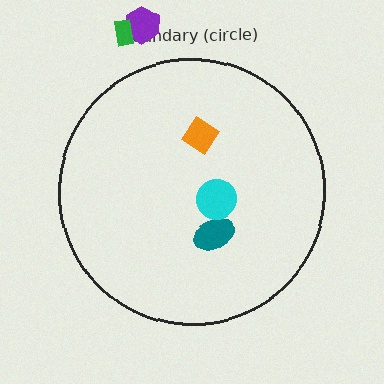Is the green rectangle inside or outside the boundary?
Outside.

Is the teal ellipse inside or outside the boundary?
Inside.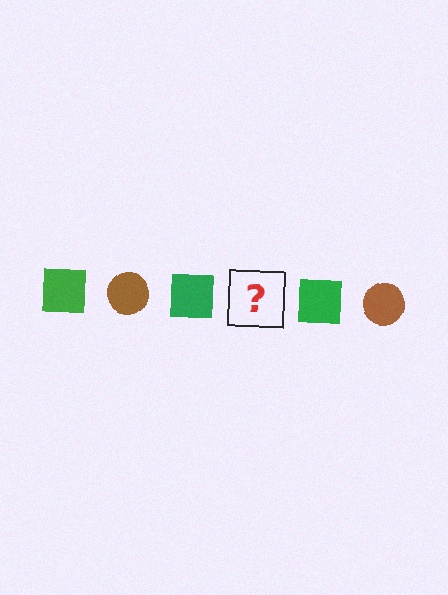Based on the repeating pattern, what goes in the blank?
The blank should be a brown circle.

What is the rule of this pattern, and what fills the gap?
The rule is that the pattern alternates between green square and brown circle. The gap should be filled with a brown circle.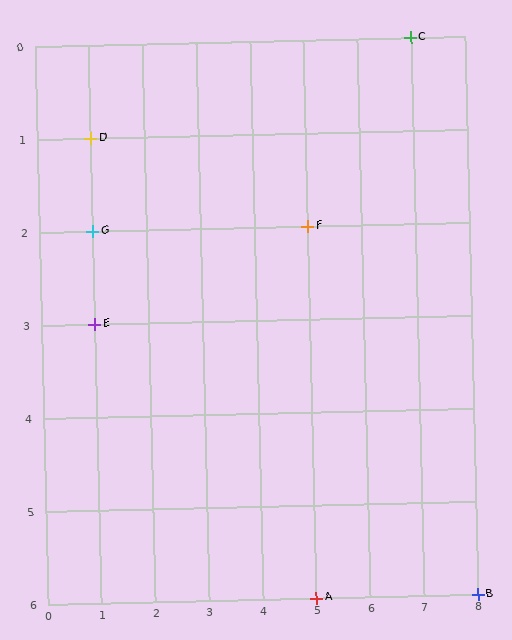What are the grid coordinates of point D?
Point D is at grid coordinates (1, 1).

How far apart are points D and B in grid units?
Points D and B are 7 columns and 5 rows apart (about 8.6 grid units diagonally).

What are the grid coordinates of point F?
Point F is at grid coordinates (5, 2).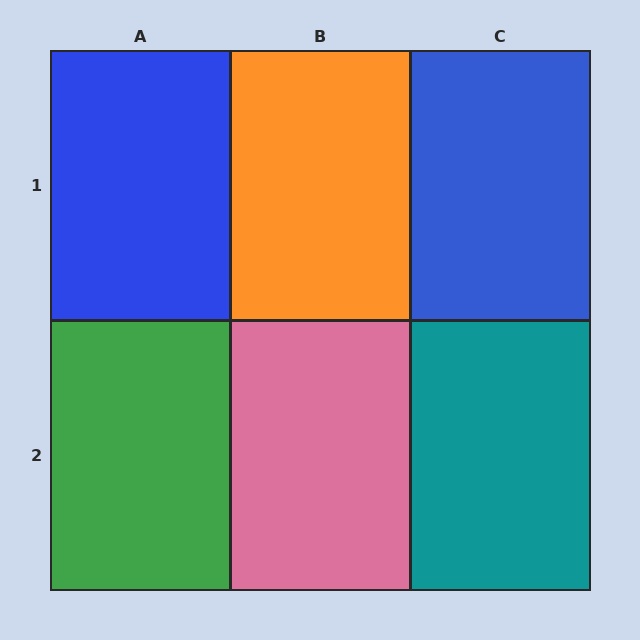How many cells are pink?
1 cell is pink.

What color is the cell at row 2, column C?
Teal.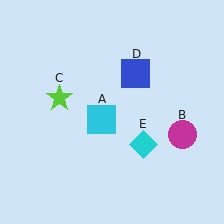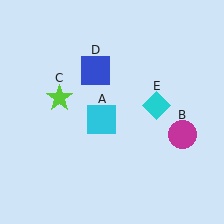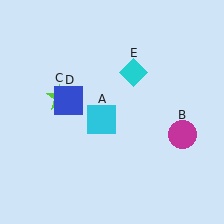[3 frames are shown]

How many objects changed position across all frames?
2 objects changed position: blue square (object D), cyan diamond (object E).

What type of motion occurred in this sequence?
The blue square (object D), cyan diamond (object E) rotated counterclockwise around the center of the scene.